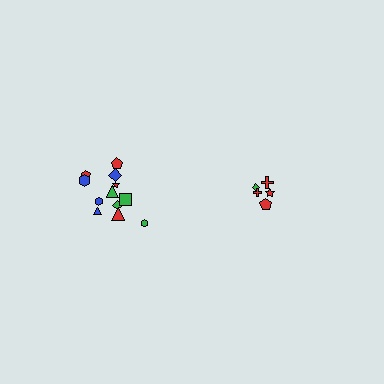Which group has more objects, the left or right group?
The left group.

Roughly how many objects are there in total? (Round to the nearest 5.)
Roughly 15 objects in total.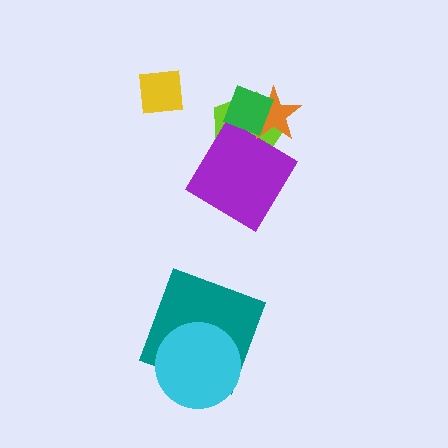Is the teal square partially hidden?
Yes, it is partially covered by another shape.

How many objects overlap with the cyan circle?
1 object overlaps with the cyan circle.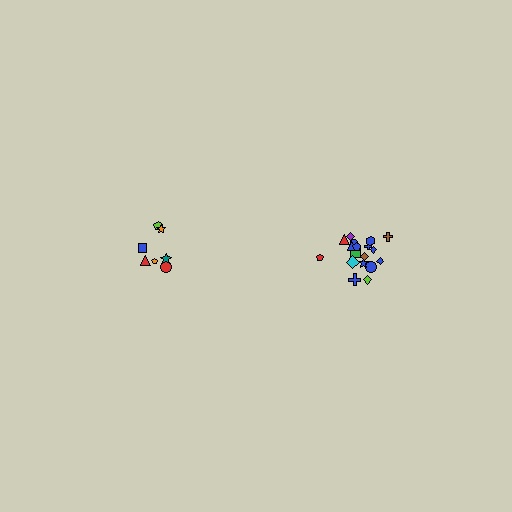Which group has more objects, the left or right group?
The right group.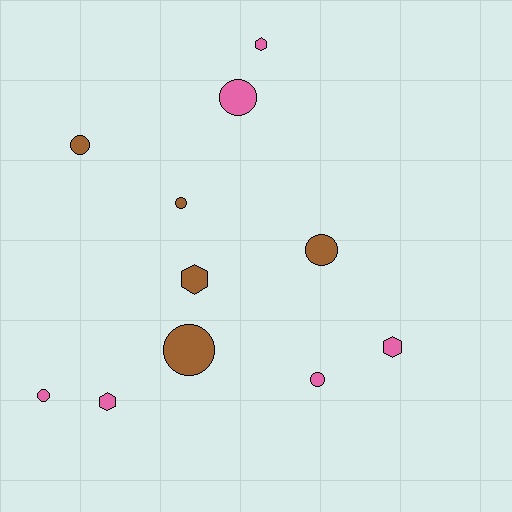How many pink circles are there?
There are 3 pink circles.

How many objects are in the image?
There are 11 objects.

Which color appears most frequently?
Pink, with 6 objects.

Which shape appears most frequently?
Circle, with 7 objects.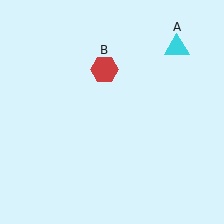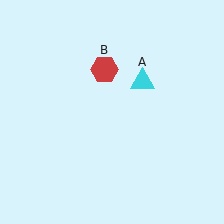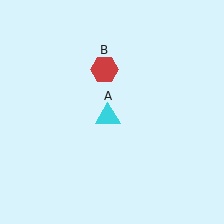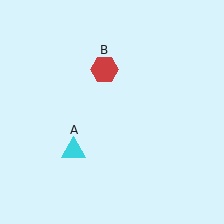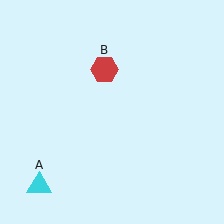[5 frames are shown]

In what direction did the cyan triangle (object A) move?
The cyan triangle (object A) moved down and to the left.